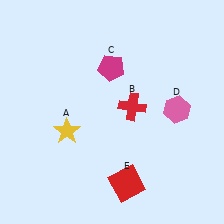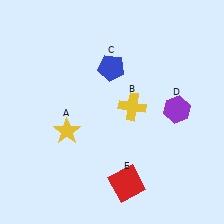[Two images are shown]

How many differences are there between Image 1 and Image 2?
There are 3 differences between the two images.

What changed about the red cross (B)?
In Image 1, B is red. In Image 2, it changed to yellow.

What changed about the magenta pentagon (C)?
In Image 1, C is magenta. In Image 2, it changed to blue.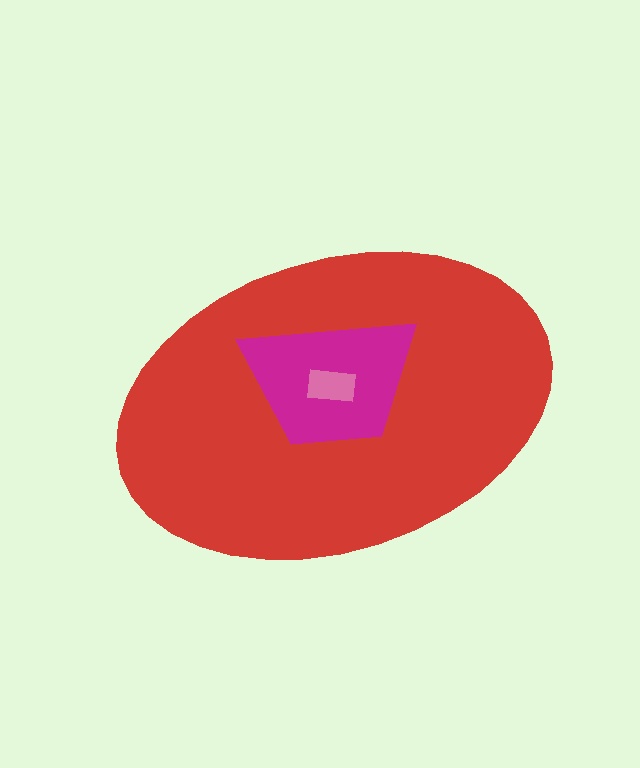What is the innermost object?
The pink rectangle.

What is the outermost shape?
The red ellipse.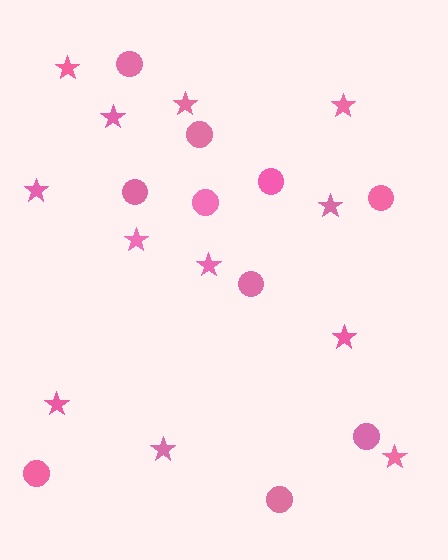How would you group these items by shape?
There are 2 groups: one group of circles (10) and one group of stars (12).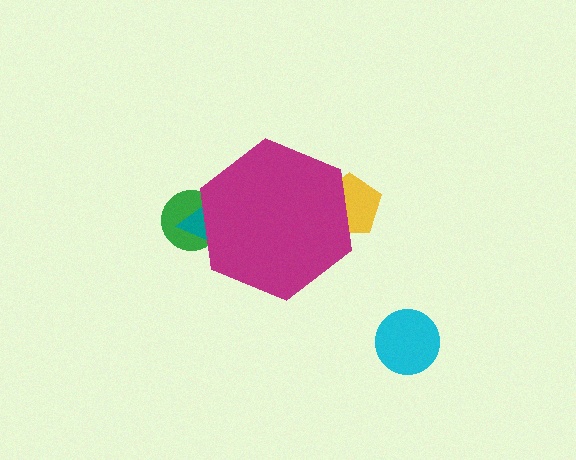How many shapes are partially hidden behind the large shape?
3 shapes are partially hidden.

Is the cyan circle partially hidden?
No, the cyan circle is fully visible.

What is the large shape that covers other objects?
A magenta hexagon.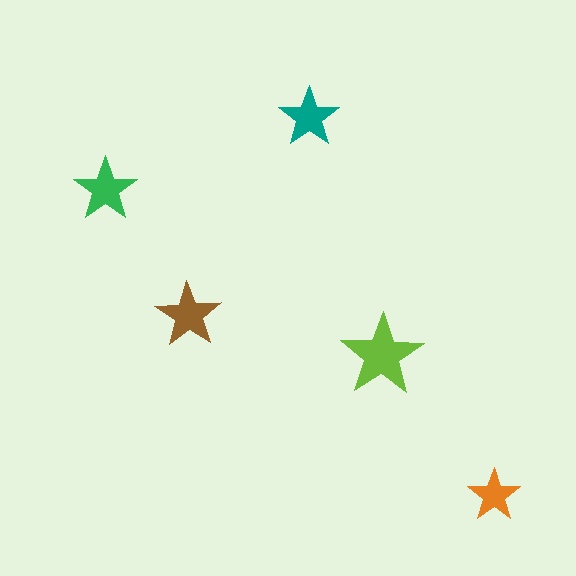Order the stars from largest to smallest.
the lime one, the brown one, the green one, the teal one, the orange one.